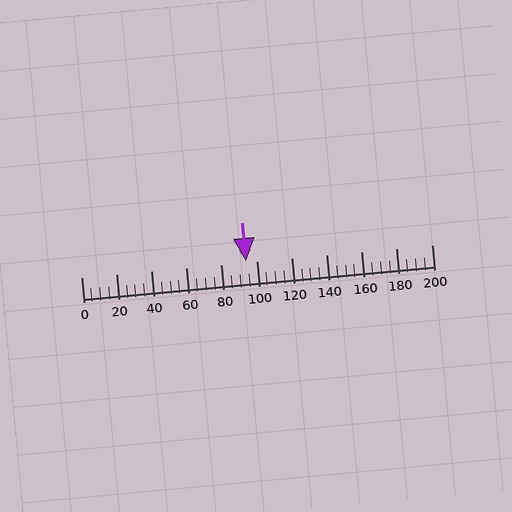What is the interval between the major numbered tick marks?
The major tick marks are spaced 20 units apart.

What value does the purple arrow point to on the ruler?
The purple arrow points to approximately 94.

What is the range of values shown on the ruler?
The ruler shows values from 0 to 200.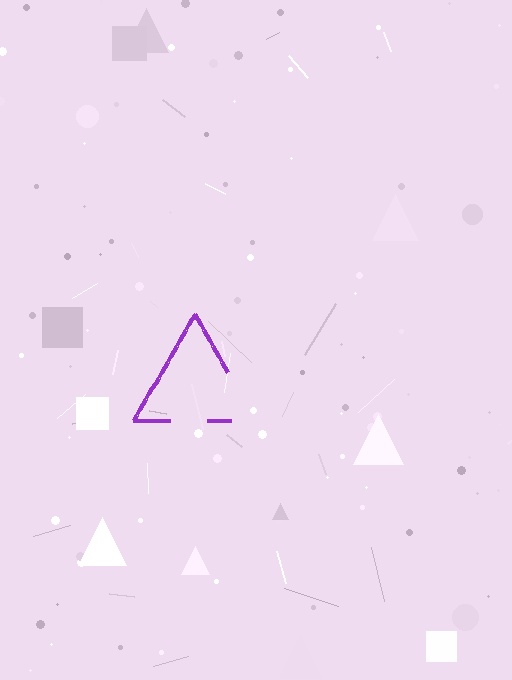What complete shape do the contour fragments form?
The contour fragments form a triangle.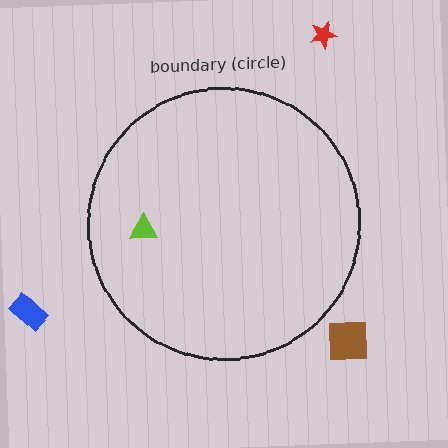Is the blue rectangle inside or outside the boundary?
Outside.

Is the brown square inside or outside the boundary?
Outside.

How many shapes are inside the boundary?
1 inside, 3 outside.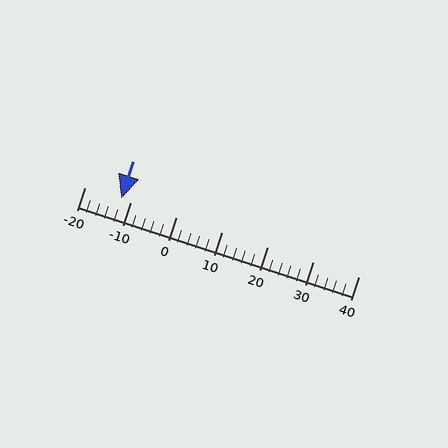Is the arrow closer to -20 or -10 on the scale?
The arrow is closer to -10.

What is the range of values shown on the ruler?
The ruler shows values from -20 to 40.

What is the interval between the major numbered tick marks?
The major tick marks are spaced 10 units apart.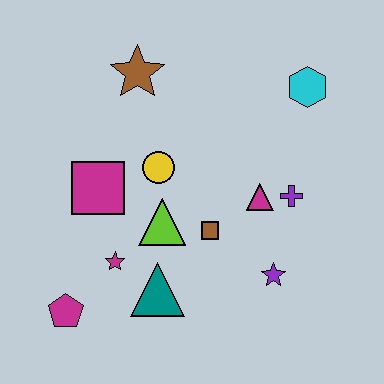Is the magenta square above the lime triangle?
Yes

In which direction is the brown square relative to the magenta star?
The brown square is to the right of the magenta star.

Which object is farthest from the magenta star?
The cyan hexagon is farthest from the magenta star.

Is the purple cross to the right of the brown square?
Yes